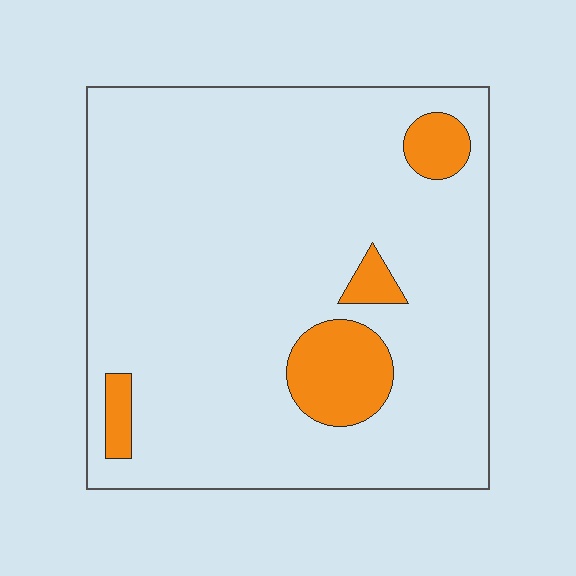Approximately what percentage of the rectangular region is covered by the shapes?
Approximately 10%.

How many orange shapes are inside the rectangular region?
4.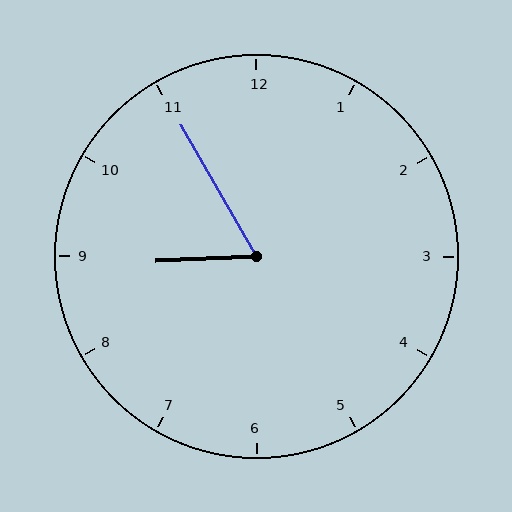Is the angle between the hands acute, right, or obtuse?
It is acute.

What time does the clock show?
8:55.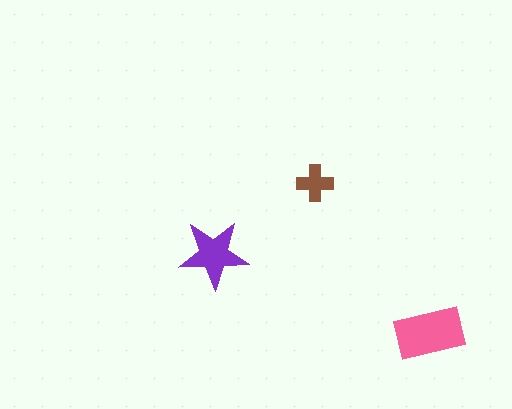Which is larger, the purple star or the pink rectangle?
The pink rectangle.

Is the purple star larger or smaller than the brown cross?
Larger.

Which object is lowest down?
The pink rectangle is bottommost.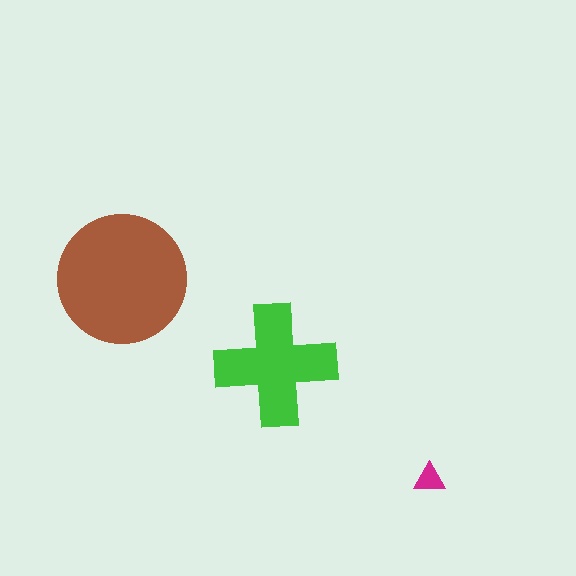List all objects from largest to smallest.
The brown circle, the green cross, the magenta triangle.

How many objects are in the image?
There are 3 objects in the image.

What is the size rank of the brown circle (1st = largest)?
1st.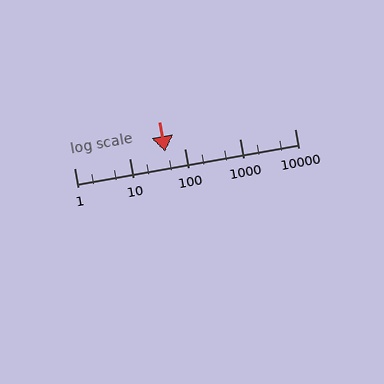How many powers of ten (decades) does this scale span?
The scale spans 4 decades, from 1 to 10000.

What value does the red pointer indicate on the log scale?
The pointer indicates approximately 45.